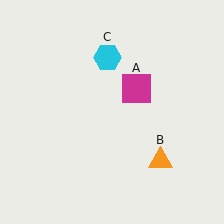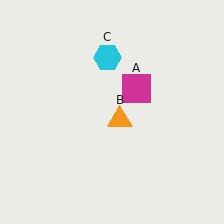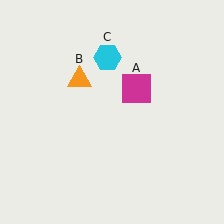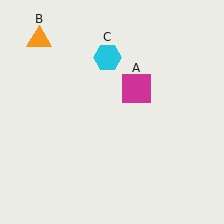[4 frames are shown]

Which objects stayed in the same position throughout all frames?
Magenta square (object A) and cyan hexagon (object C) remained stationary.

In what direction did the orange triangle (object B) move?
The orange triangle (object B) moved up and to the left.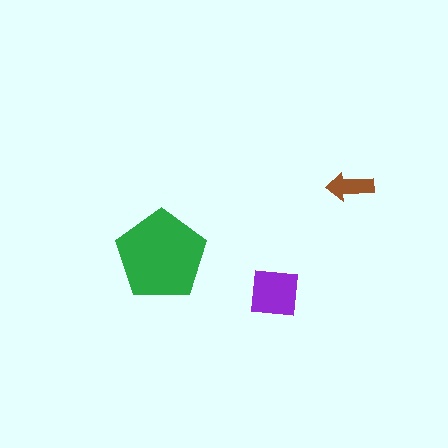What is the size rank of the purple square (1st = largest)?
2nd.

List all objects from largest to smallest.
The green pentagon, the purple square, the brown arrow.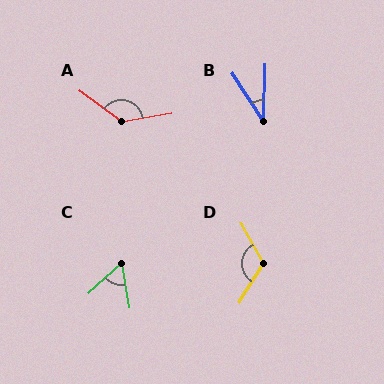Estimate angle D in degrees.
Approximately 119 degrees.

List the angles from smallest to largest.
B (34°), C (57°), D (119°), A (134°).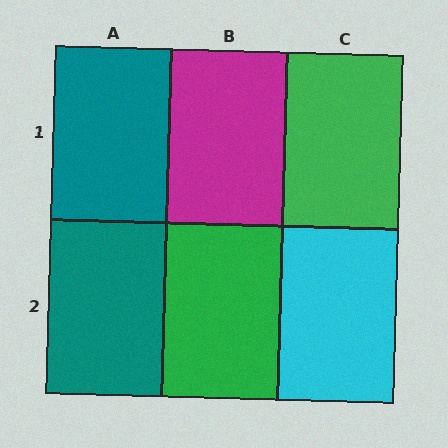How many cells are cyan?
1 cell is cyan.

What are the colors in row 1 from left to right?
Teal, magenta, green.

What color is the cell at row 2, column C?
Cyan.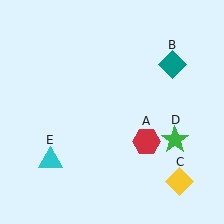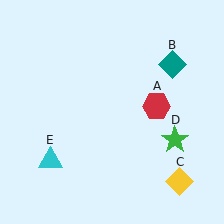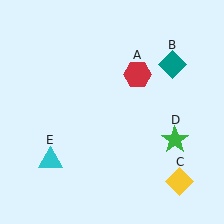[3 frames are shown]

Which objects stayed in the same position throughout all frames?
Teal diamond (object B) and yellow diamond (object C) and green star (object D) and cyan triangle (object E) remained stationary.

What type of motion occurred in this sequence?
The red hexagon (object A) rotated counterclockwise around the center of the scene.